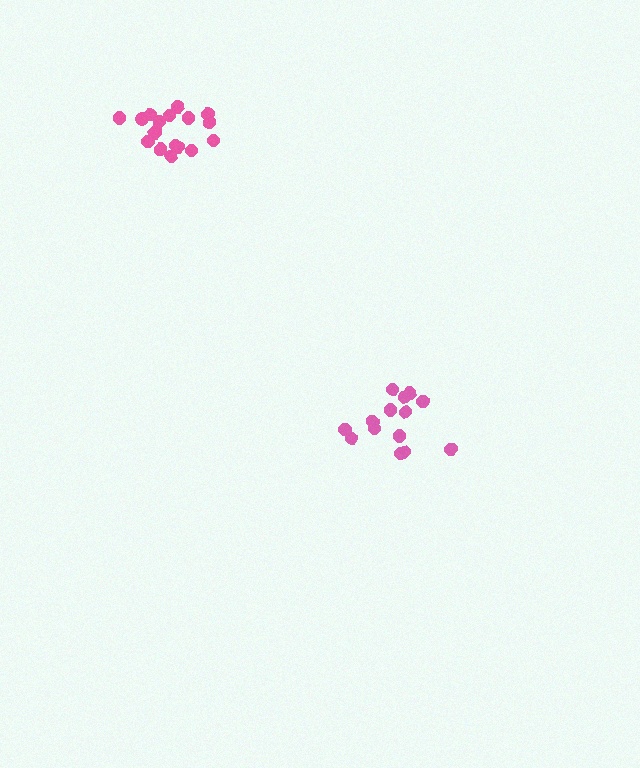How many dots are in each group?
Group 1: 14 dots, Group 2: 18 dots (32 total).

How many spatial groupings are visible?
There are 2 spatial groupings.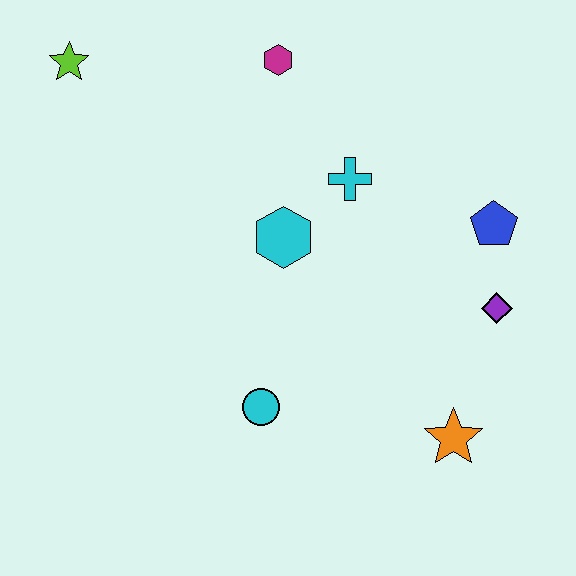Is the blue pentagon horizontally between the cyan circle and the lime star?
No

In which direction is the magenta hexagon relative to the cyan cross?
The magenta hexagon is above the cyan cross.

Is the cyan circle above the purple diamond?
No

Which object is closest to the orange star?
The purple diamond is closest to the orange star.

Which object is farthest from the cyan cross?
The lime star is farthest from the cyan cross.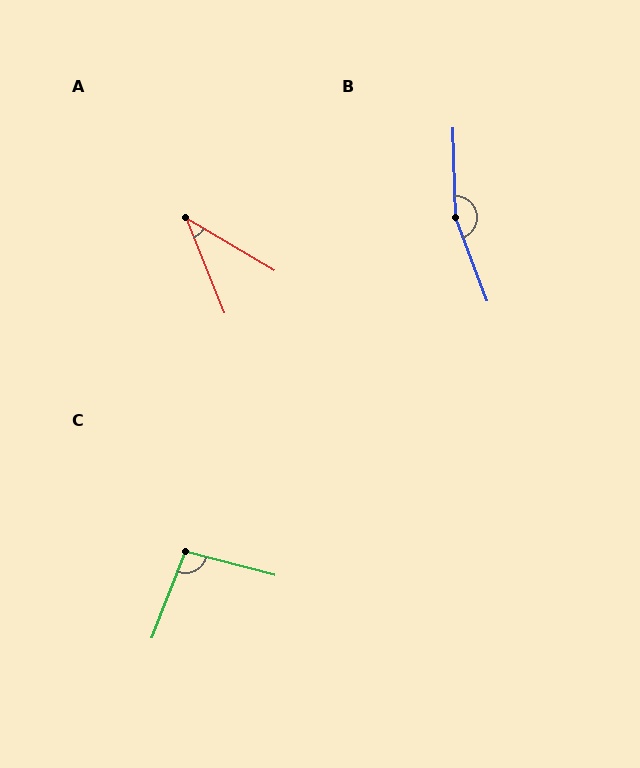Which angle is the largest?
B, at approximately 161 degrees.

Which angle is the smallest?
A, at approximately 37 degrees.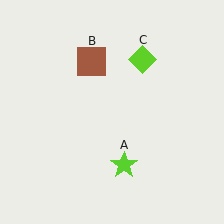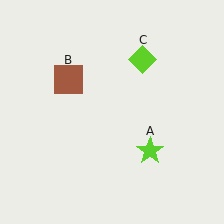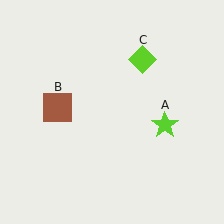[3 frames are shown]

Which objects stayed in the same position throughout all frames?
Lime diamond (object C) remained stationary.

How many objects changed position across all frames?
2 objects changed position: lime star (object A), brown square (object B).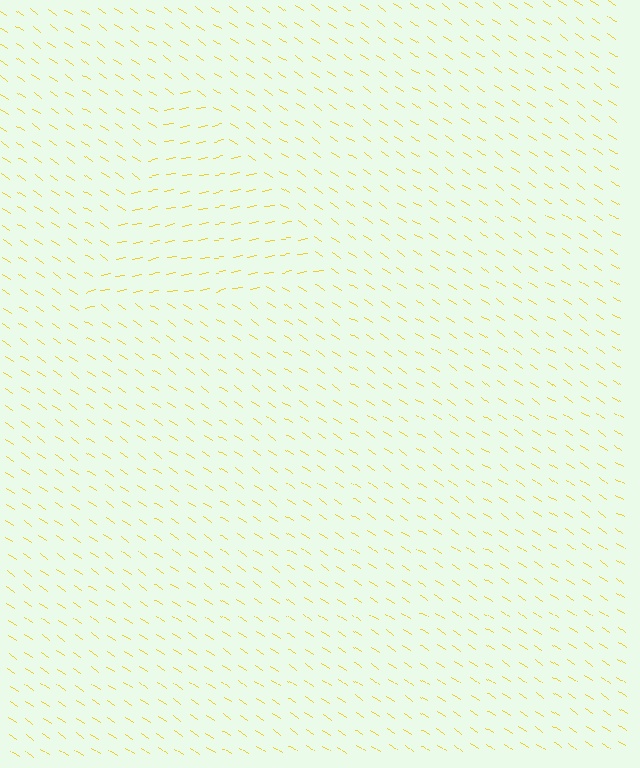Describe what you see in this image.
The image is filled with small yellow line segments. A triangle region in the image has lines oriented differently from the surrounding lines, creating a visible texture boundary.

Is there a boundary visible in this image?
Yes, there is a texture boundary formed by a change in line orientation.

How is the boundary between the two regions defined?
The boundary is defined purely by a change in line orientation (approximately 45 degrees difference). All lines are the same color and thickness.